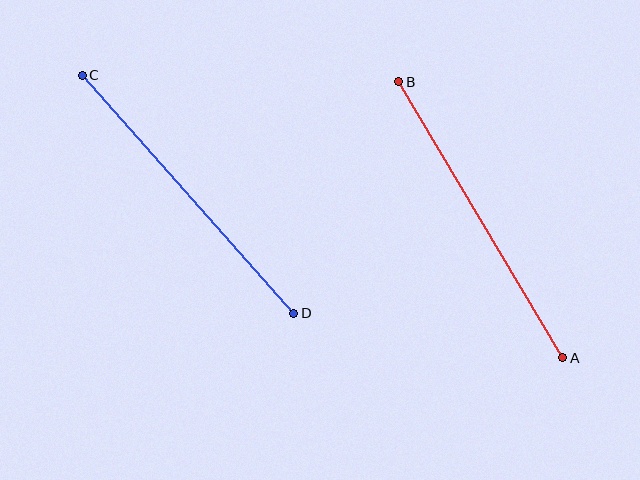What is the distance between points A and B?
The distance is approximately 321 pixels.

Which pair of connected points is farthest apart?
Points A and B are farthest apart.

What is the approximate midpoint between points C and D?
The midpoint is at approximately (188, 194) pixels.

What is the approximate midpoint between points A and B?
The midpoint is at approximately (481, 220) pixels.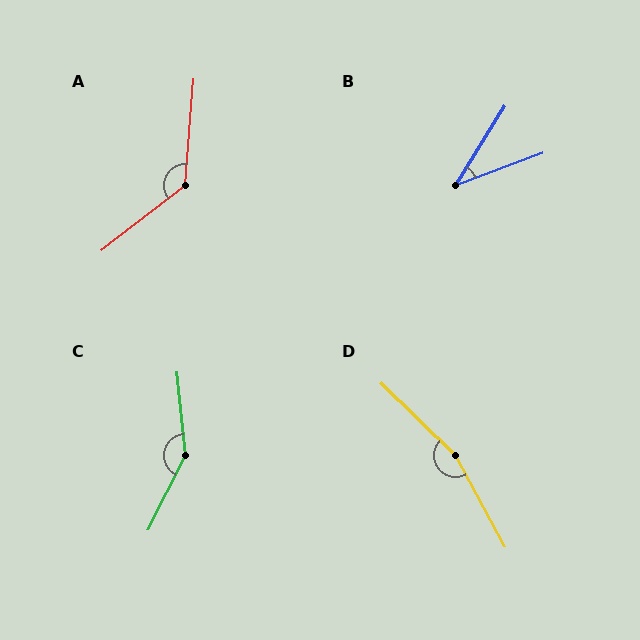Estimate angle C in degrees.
Approximately 148 degrees.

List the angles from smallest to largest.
B (38°), A (132°), C (148°), D (163°).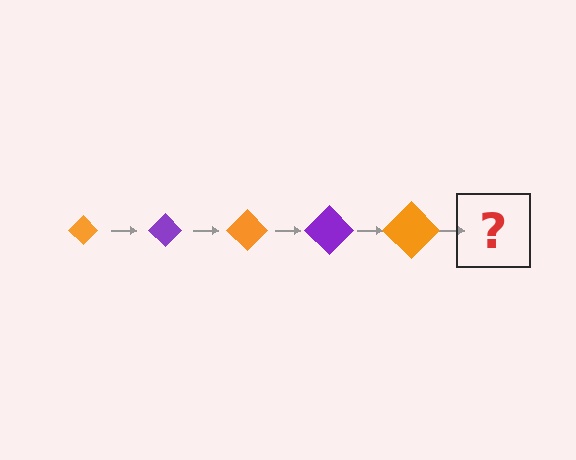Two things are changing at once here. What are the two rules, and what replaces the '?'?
The two rules are that the diamond grows larger each step and the color cycles through orange and purple. The '?' should be a purple diamond, larger than the previous one.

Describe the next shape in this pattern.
It should be a purple diamond, larger than the previous one.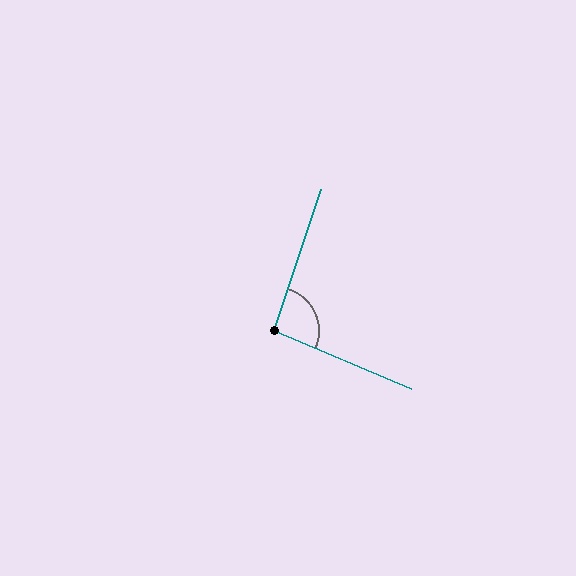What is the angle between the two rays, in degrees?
Approximately 94 degrees.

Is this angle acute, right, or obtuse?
It is approximately a right angle.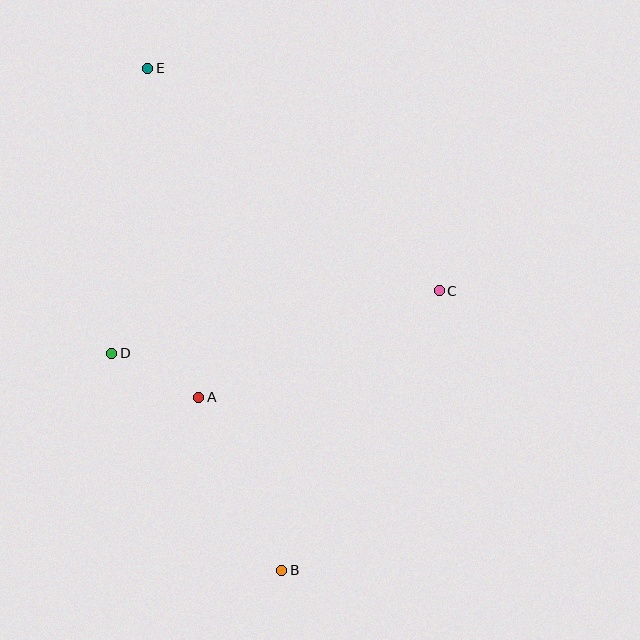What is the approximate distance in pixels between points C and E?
The distance between C and E is approximately 366 pixels.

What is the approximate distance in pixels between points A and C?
The distance between A and C is approximately 263 pixels.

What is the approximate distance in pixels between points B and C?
The distance between B and C is approximately 321 pixels.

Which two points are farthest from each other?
Points B and E are farthest from each other.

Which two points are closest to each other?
Points A and D are closest to each other.